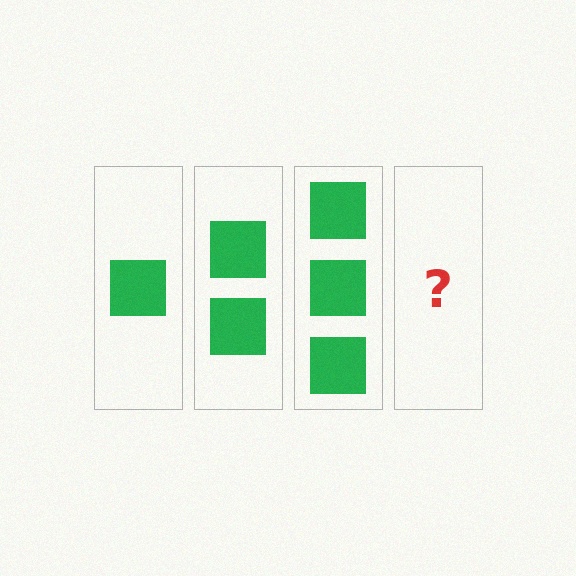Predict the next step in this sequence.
The next step is 4 squares.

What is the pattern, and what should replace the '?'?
The pattern is that each step adds one more square. The '?' should be 4 squares.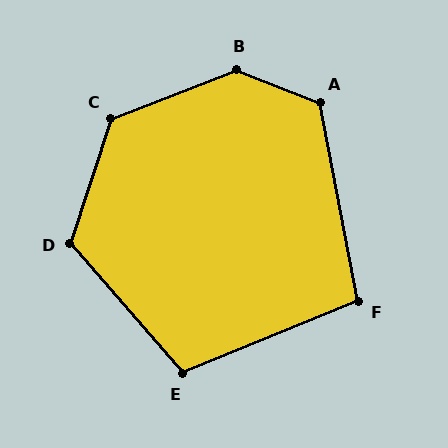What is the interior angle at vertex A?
Approximately 122 degrees (obtuse).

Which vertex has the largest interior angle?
B, at approximately 137 degrees.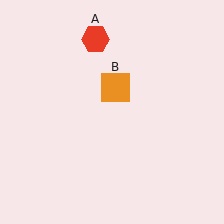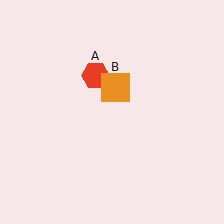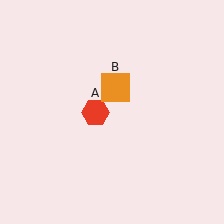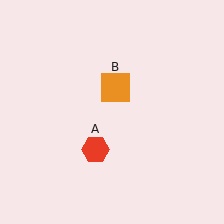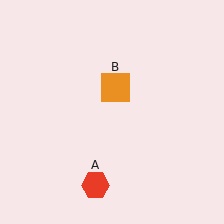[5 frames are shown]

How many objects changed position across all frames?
1 object changed position: red hexagon (object A).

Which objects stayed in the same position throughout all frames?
Orange square (object B) remained stationary.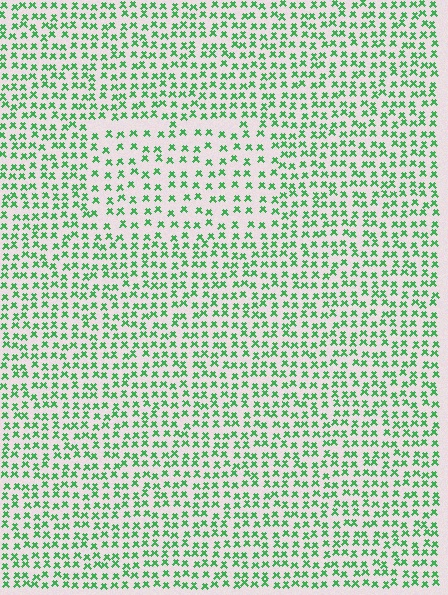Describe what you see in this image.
The image contains small green elements arranged at two different densities. A rectangle-shaped region is visible where the elements are less densely packed than the surrounding area.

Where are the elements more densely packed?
The elements are more densely packed outside the rectangle boundary.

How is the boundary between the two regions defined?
The boundary is defined by a change in element density (approximately 1.6x ratio). All elements are the same color, size, and shape.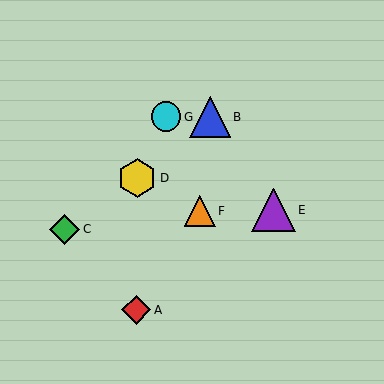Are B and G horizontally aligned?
Yes, both are at y≈117.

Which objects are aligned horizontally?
Objects B, G are aligned horizontally.